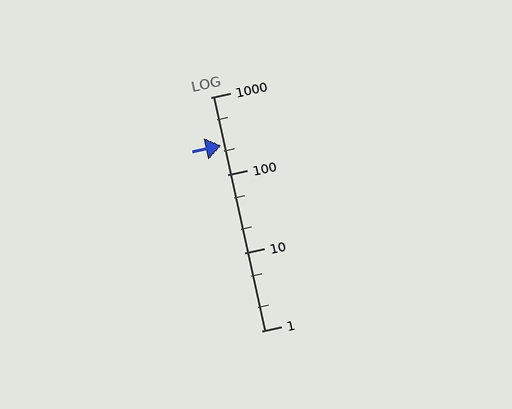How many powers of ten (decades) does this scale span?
The scale spans 3 decades, from 1 to 1000.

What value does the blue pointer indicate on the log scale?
The pointer indicates approximately 240.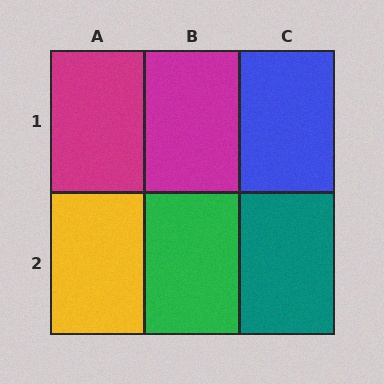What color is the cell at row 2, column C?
Teal.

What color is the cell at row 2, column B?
Green.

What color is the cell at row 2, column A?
Yellow.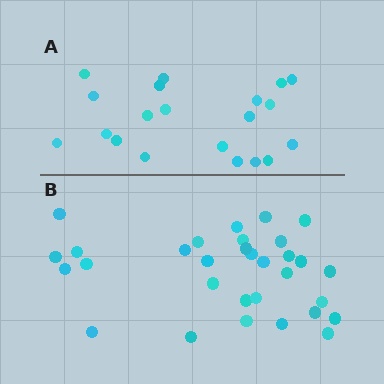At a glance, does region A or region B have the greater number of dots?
Region B (the bottom region) has more dots.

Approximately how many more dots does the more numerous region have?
Region B has roughly 12 or so more dots than region A.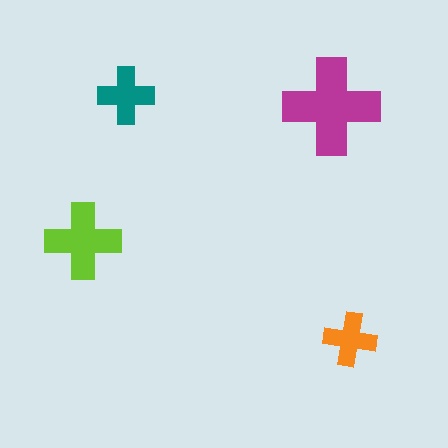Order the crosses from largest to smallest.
the magenta one, the lime one, the teal one, the orange one.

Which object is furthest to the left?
The lime cross is leftmost.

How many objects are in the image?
There are 4 objects in the image.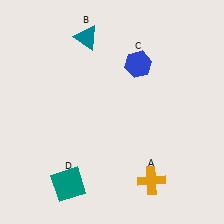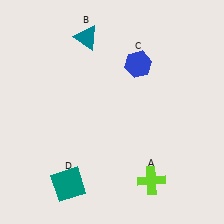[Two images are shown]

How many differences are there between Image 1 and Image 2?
There is 1 difference between the two images.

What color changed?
The cross (A) changed from orange in Image 1 to lime in Image 2.